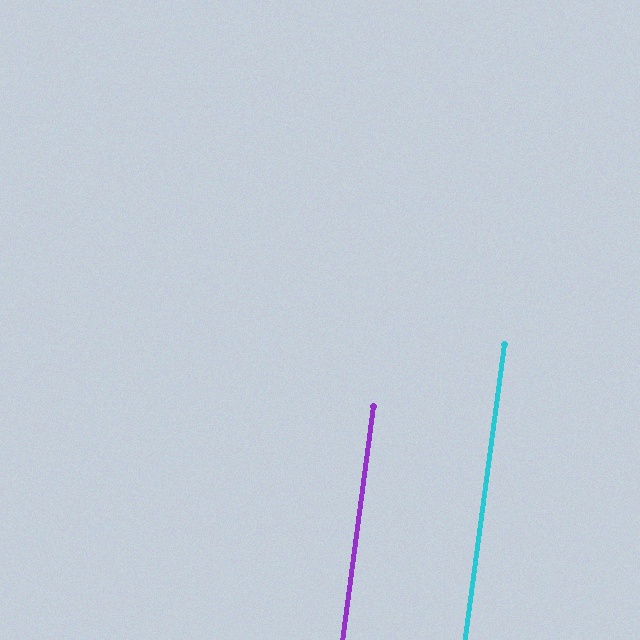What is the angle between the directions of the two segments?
Approximately 0 degrees.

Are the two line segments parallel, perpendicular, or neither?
Parallel — their directions differ by only 0.2°.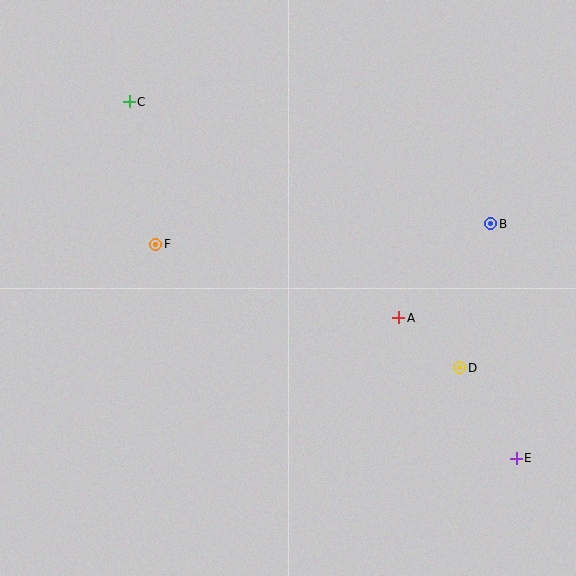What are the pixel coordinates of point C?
Point C is at (129, 102).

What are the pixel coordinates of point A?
Point A is at (399, 318).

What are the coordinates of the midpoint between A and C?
The midpoint between A and C is at (264, 210).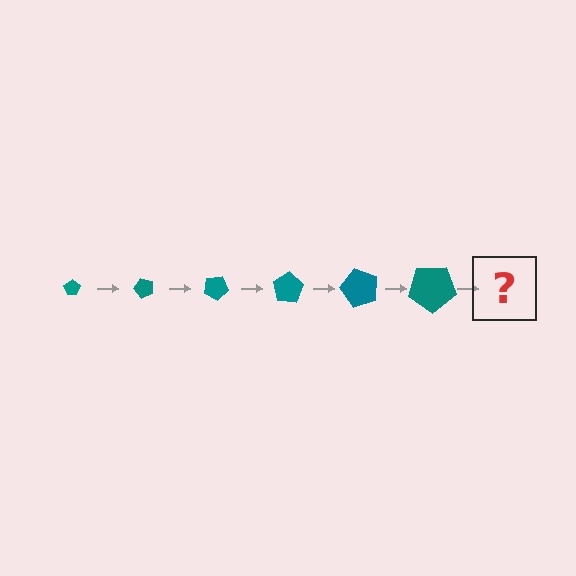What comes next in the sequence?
The next element should be a pentagon, larger than the previous one and rotated 300 degrees from the start.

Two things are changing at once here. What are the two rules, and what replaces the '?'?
The two rules are that the pentagon grows larger each step and it rotates 50 degrees each step. The '?' should be a pentagon, larger than the previous one and rotated 300 degrees from the start.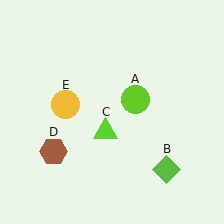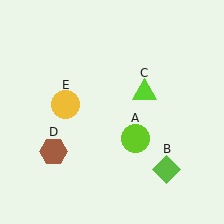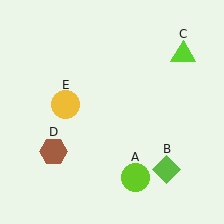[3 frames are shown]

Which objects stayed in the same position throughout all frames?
Lime diamond (object B) and brown hexagon (object D) and yellow circle (object E) remained stationary.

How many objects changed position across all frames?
2 objects changed position: lime circle (object A), lime triangle (object C).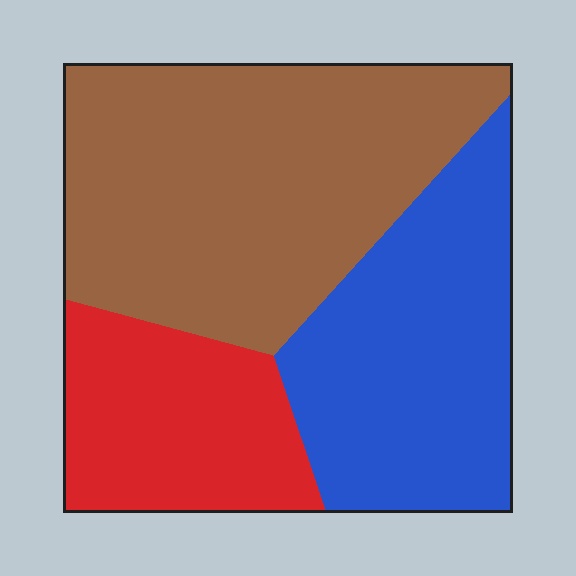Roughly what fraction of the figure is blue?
Blue covers about 30% of the figure.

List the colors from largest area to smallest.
From largest to smallest: brown, blue, red.